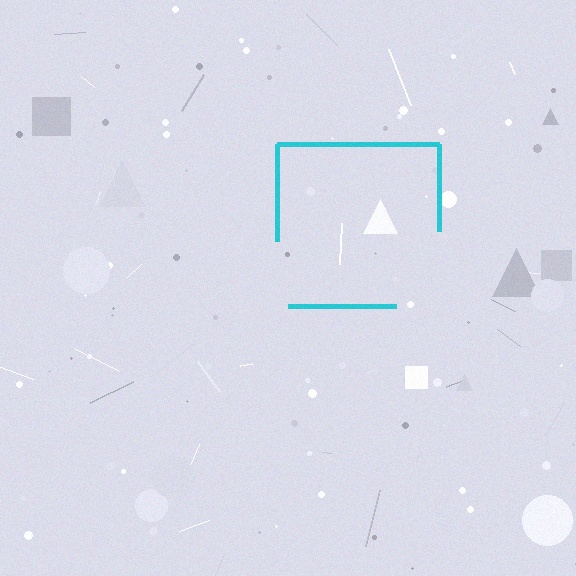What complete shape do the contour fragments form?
The contour fragments form a square.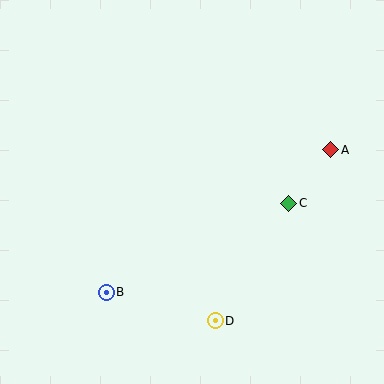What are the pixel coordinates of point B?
Point B is at (106, 292).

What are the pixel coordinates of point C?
Point C is at (289, 203).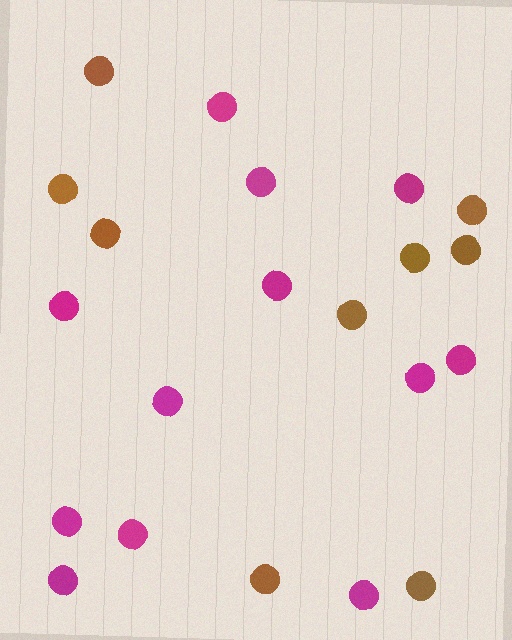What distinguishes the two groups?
There are 2 groups: one group of magenta circles (12) and one group of brown circles (9).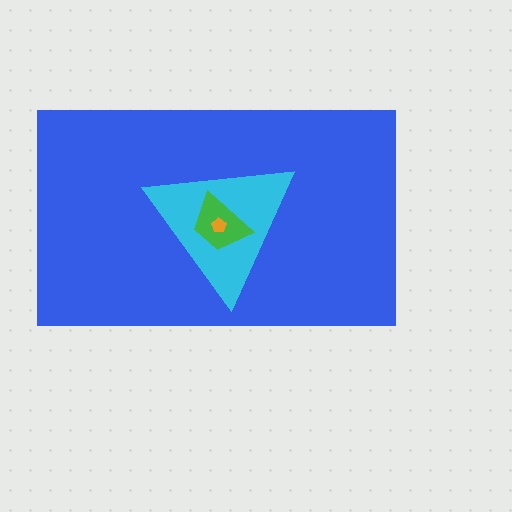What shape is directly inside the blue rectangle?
The cyan triangle.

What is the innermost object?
The orange pentagon.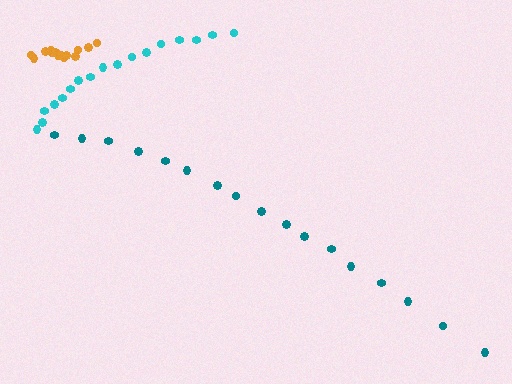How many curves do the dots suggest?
There are 3 distinct paths.